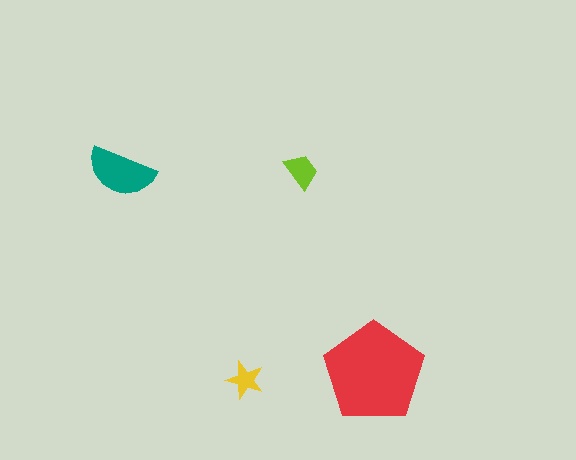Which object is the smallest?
The yellow star.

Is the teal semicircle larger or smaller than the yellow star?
Larger.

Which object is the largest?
The red pentagon.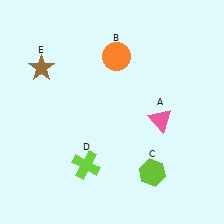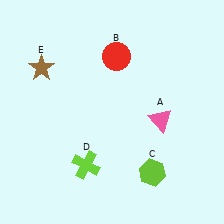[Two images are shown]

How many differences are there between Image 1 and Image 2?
There is 1 difference between the two images.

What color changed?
The circle (B) changed from orange in Image 1 to red in Image 2.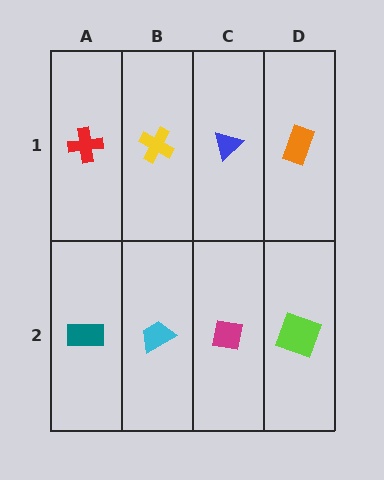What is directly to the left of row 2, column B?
A teal rectangle.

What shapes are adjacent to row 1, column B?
A cyan trapezoid (row 2, column B), a red cross (row 1, column A), a blue triangle (row 1, column C).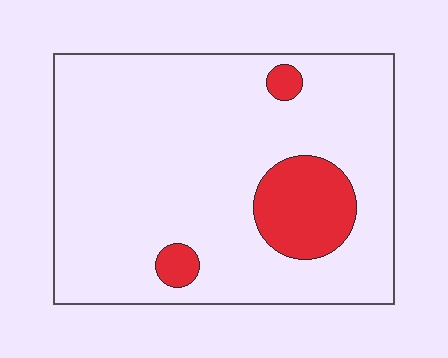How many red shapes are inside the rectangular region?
3.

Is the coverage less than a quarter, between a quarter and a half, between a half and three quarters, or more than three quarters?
Less than a quarter.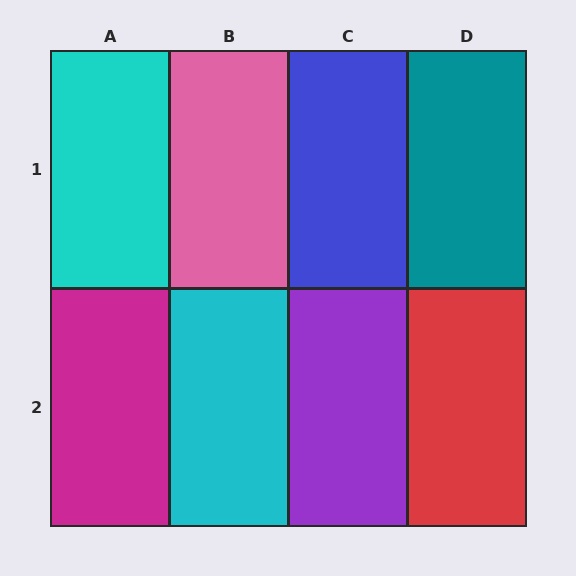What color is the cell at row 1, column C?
Blue.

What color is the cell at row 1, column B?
Pink.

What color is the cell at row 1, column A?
Cyan.